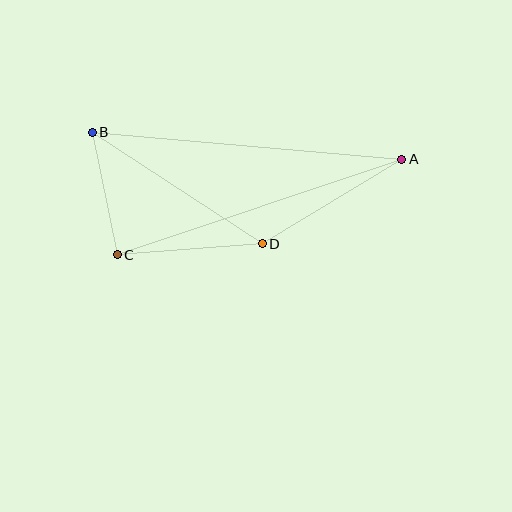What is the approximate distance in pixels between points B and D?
The distance between B and D is approximately 203 pixels.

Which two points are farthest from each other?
Points A and B are farthest from each other.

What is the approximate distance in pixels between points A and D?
The distance between A and D is approximately 163 pixels.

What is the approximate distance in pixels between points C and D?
The distance between C and D is approximately 145 pixels.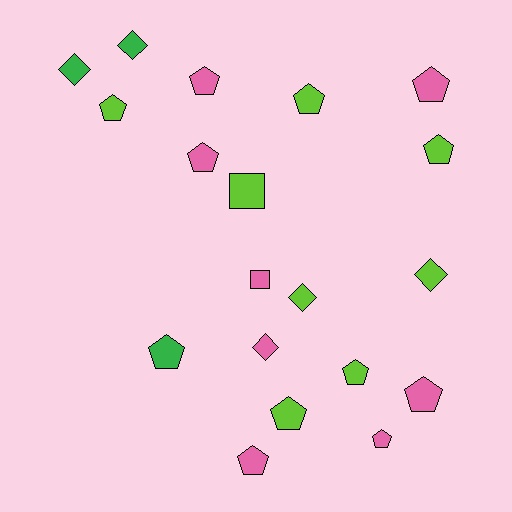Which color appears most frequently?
Lime, with 8 objects.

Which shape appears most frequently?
Pentagon, with 12 objects.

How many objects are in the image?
There are 19 objects.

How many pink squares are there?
There is 1 pink square.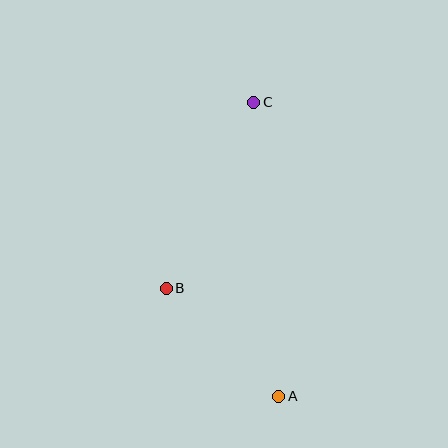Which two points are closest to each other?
Points A and B are closest to each other.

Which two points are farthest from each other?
Points A and C are farthest from each other.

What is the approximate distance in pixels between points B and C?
The distance between B and C is approximately 206 pixels.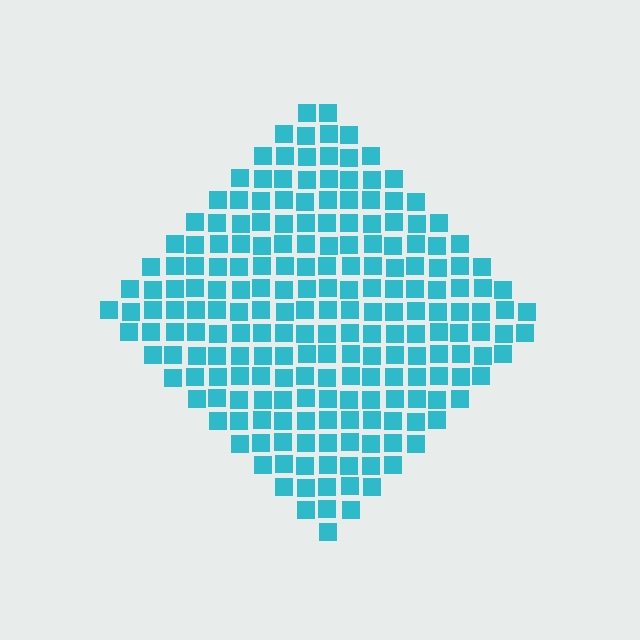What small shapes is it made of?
It is made of small squares.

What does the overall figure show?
The overall figure shows a diamond.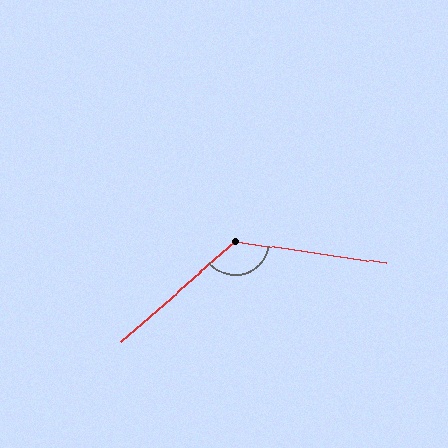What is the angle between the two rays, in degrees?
Approximately 131 degrees.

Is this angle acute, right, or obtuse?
It is obtuse.